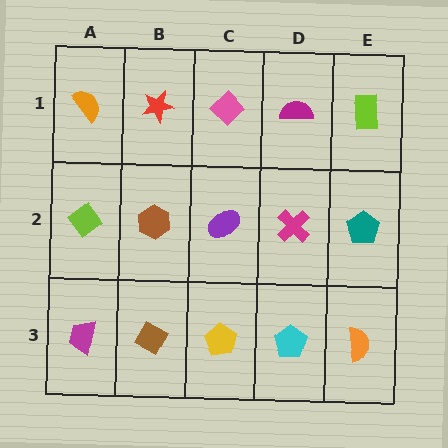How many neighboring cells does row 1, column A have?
2.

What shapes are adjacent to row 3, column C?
A purple ellipse (row 2, column C), a brown diamond (row 3, column B), a cyan pentagon (row 3, column D).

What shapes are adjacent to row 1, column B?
A brown hexagon (row 2, column B), an orange semicircle (row 1, column A), a pink diamond (row 1, column C).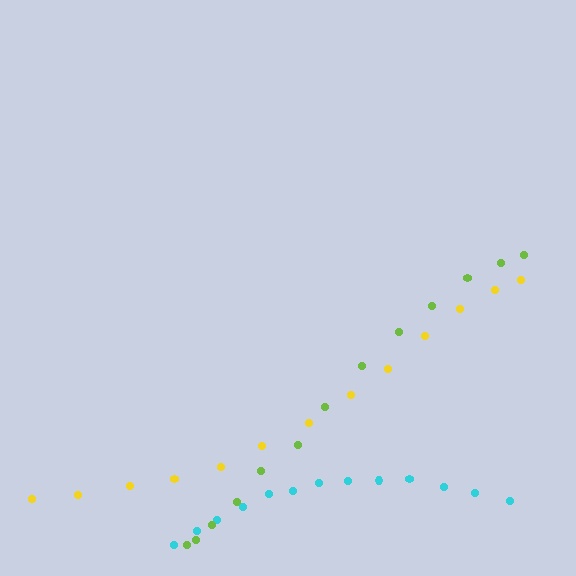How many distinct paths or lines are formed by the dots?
There are 3 distinct paths.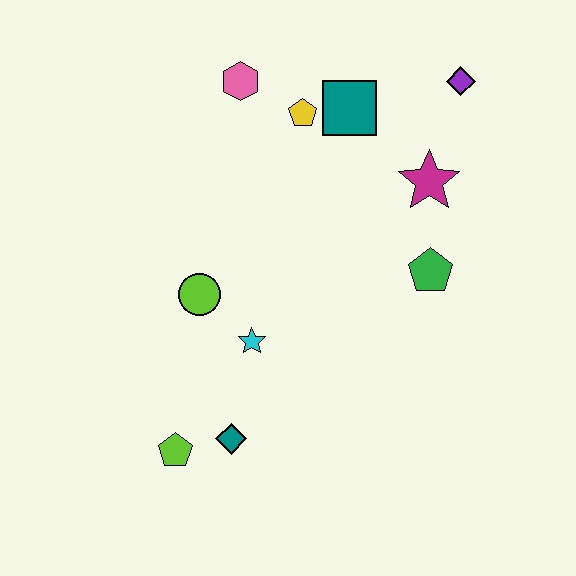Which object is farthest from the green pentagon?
The lime pentagon is farthest from the green pentagon.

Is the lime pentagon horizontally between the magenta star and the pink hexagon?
No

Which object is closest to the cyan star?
The lime circle is closest to the cyan star.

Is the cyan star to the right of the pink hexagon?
Yes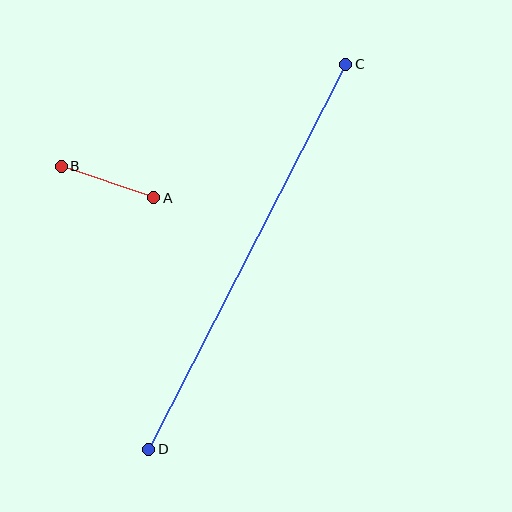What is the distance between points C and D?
The distance is approximately 432 pixels.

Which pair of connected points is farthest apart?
Points C and D are farthest apart.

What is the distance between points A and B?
The distance is approximately 98 pixels.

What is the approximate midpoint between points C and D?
The midpoint is at approximately (247, 257) pixels.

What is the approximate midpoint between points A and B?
The midpoint is at approximately (108, 182) pixels.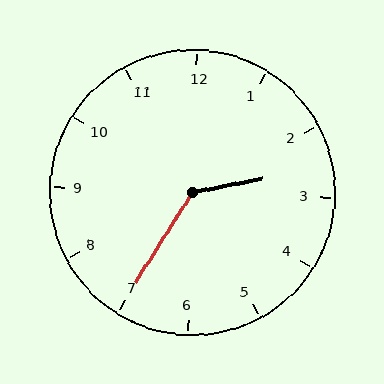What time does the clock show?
2:35.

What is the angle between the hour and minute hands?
Approximately 132 degrees.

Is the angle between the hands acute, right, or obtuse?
It is obtuse.